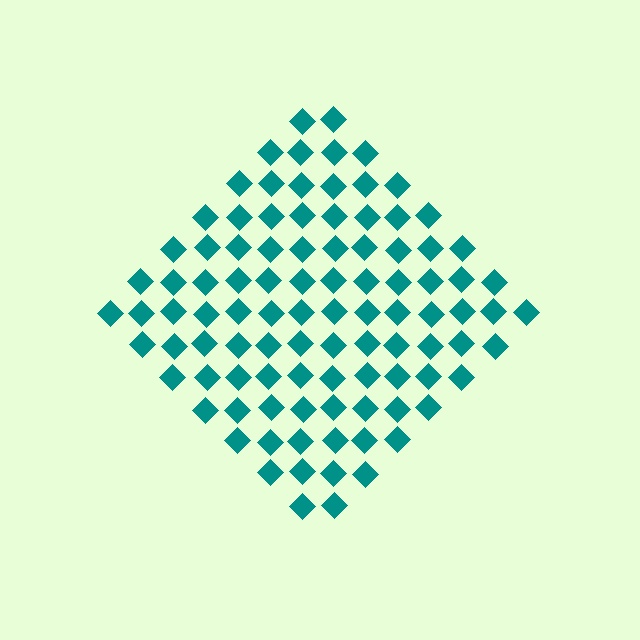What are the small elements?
The small elements are diamonds.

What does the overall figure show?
The overall figure shows a diamond.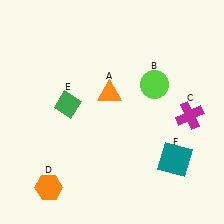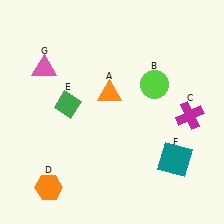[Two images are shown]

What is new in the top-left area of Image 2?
A pink triangle (G) was added in the top-left area of Image 2.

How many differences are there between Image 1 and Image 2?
There is 1 difference between the two images.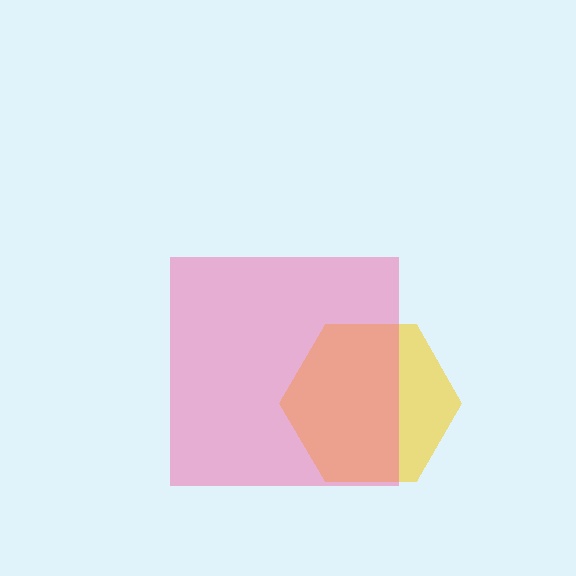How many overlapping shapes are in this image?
There are 2 overlapping shapes in the image.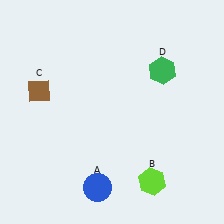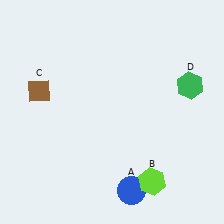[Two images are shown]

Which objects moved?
The objects that moved are: the blue circle (A), the green hexagon (D).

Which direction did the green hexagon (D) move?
The green hexagon (D) moved right.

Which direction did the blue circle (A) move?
The blue circle (A) moved right.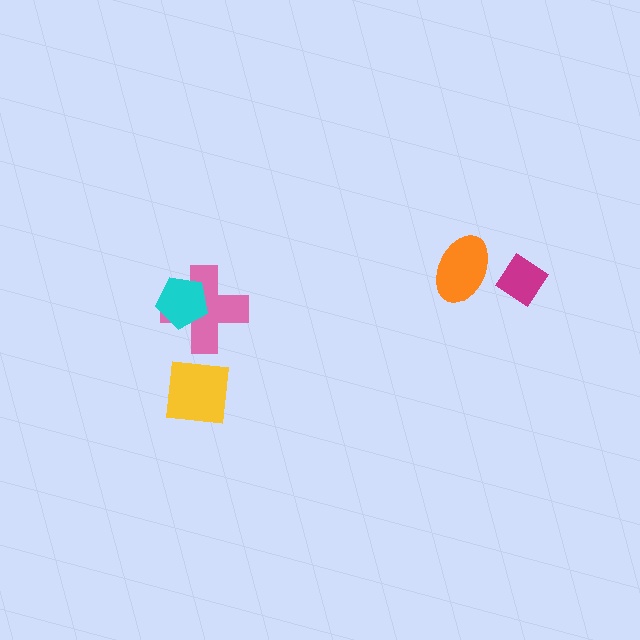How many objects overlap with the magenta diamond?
0 objects overlap with the magenta diamond.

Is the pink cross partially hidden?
Yes, it is partially covered by another shape.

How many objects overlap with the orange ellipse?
0 objects overlap with the orange ellipse.